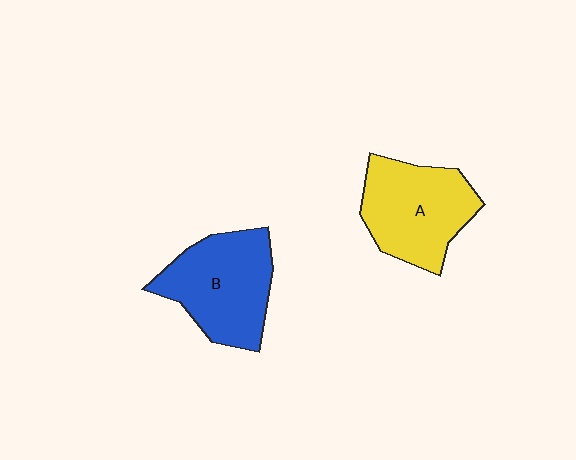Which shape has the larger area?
Shape B (blue).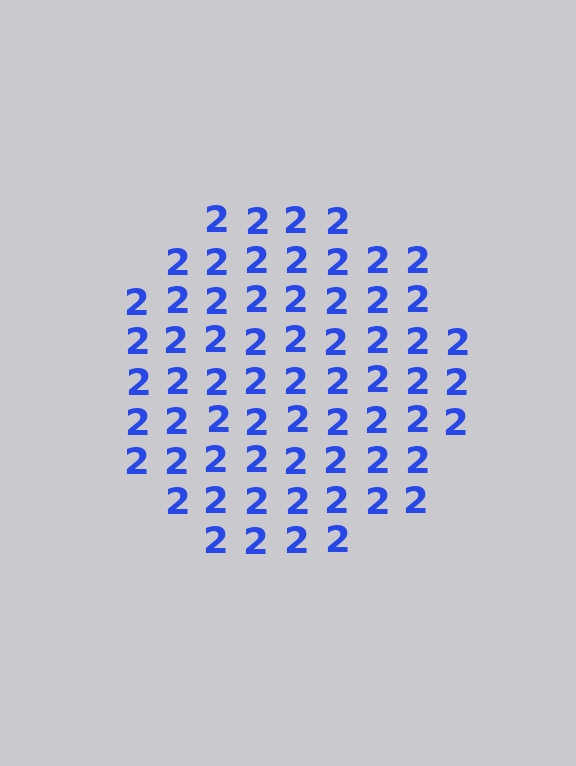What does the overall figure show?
The overall figure shows a circle.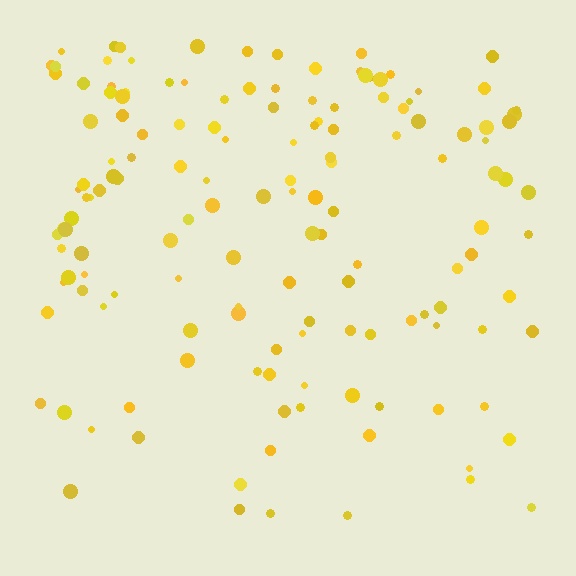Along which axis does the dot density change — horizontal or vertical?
Vertical.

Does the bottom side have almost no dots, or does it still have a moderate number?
Still a moderate number, just noticeably fewer than the top.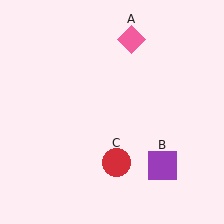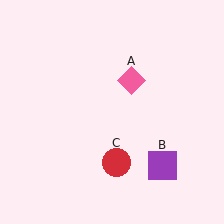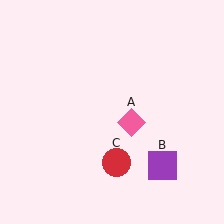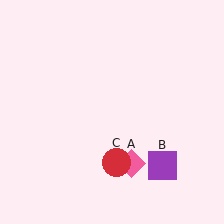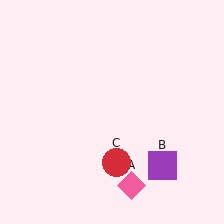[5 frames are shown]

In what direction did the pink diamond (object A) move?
The pink diamond (object A) moved down.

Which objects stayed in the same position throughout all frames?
Purple square (object B) and red circle (object C) remained stationary.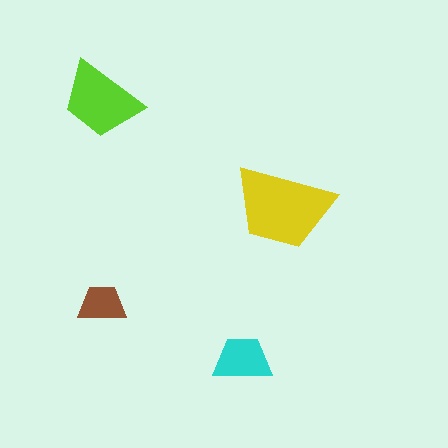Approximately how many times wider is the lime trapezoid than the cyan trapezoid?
About 1.5 times wider.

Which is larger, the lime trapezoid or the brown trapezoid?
The lime one.